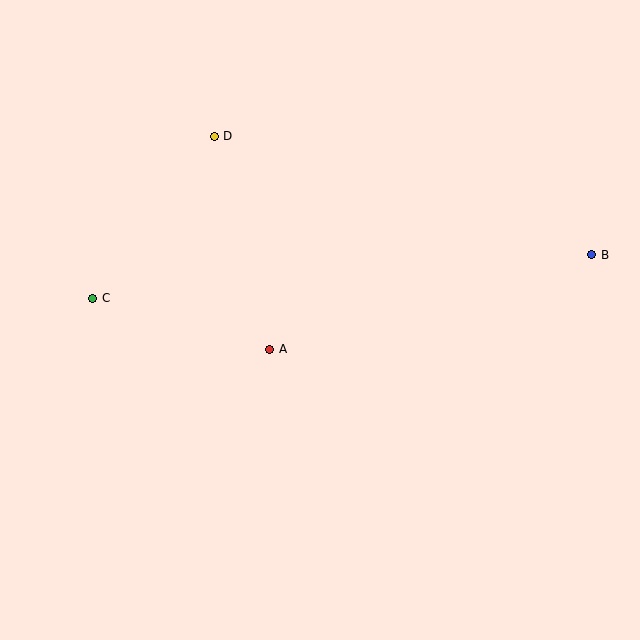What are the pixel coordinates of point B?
Point B is at (592, 255).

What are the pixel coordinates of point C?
Point C is at (93, 298).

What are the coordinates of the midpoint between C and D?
The midpoint between C and D is at (153, 217).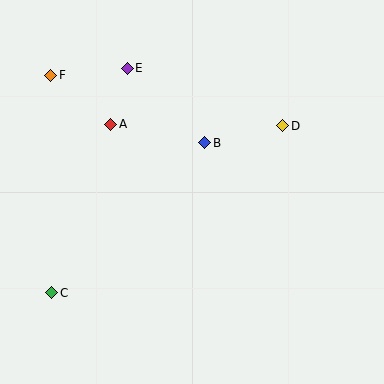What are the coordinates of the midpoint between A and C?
The midpoint between A and C is at (81, 208).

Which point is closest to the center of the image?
Point B at (205, 143) is closest to the center.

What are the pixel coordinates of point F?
Point F is at (51, 76).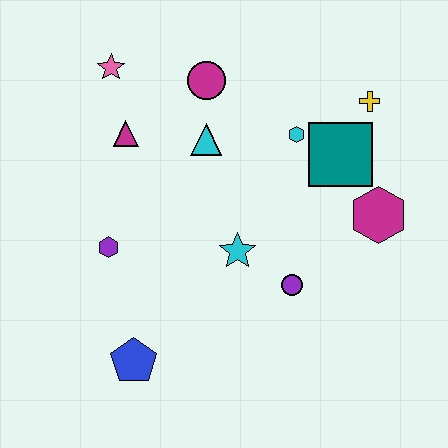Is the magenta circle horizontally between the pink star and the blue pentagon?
No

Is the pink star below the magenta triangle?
No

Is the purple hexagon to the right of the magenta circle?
No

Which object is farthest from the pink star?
The magenta hexagon is farthest from the pink star.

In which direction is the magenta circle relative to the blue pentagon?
The magenta circle is above the blue pentagon.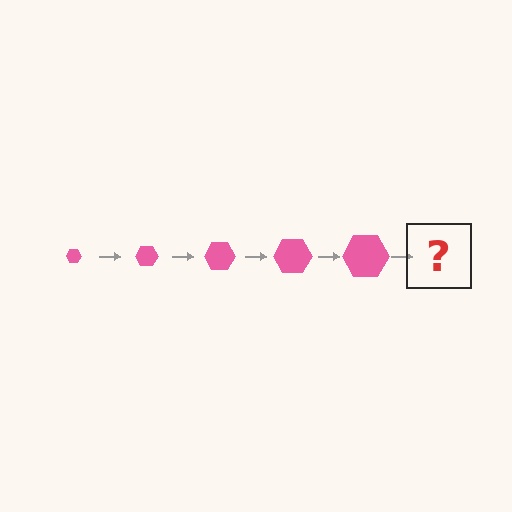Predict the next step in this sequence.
The next step is a pink hexagon, larger than the previous one.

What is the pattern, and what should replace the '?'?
The pattern is that the hexagon gets progressively larger each step. The '?' should be a pink hexagon, larger than the previous one.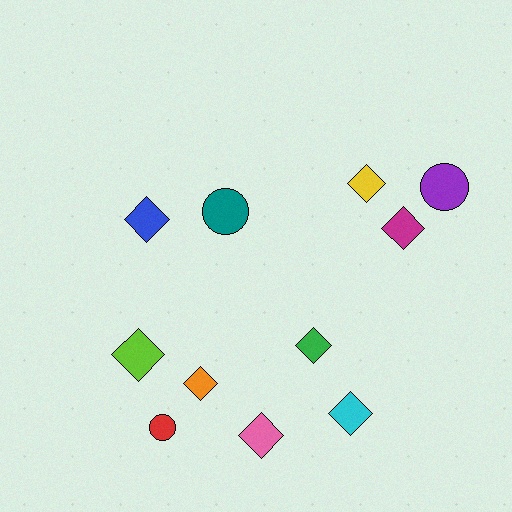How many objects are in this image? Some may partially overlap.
There are 11 objects.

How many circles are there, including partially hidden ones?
There are 3 circles.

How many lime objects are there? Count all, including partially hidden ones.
There is 1 lime object.